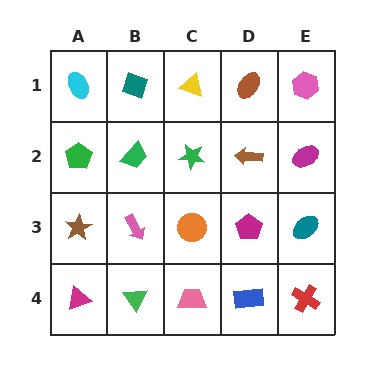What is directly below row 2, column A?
A brown star.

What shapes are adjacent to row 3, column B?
A green trapezoid (row 2, column B), a green triangle (row 4, column B), a brown star (row 3, column A), an orange circle (row 3, column C).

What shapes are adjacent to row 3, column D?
A brown arrow (row 2, column D), a blue rectangle (row 4, column D), an orange circle (row 3, column C), a teal ellipse (row 3, column E).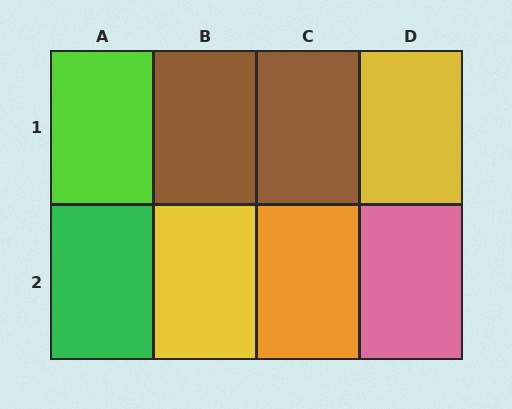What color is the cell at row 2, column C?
Orange.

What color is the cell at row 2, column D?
Pink.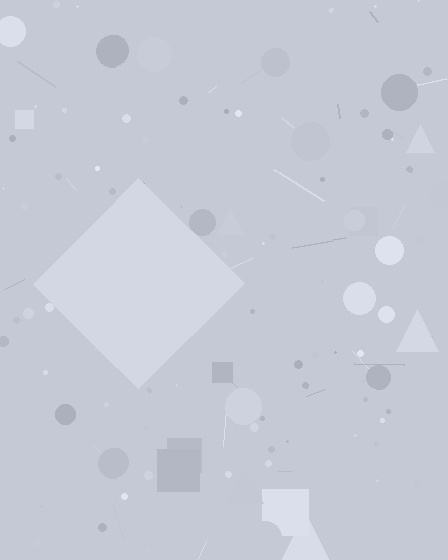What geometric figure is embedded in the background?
A diamond is embedded in the background.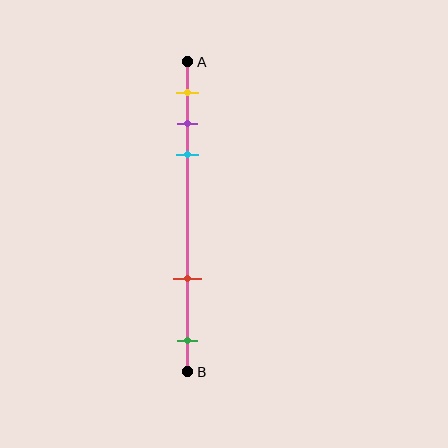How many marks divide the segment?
There are 5 marks dividing the segment.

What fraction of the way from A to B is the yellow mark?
The yellow mark is approximately 10% (0.1) of the way from A to B.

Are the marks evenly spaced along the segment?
No, the marks are not evenly spaced.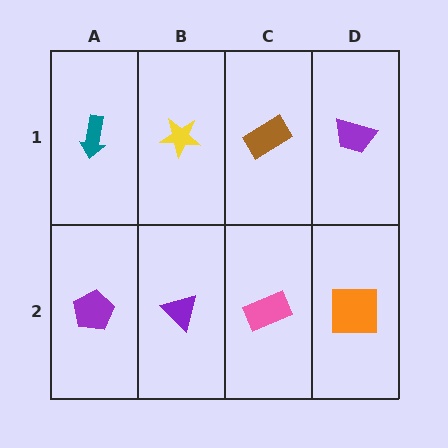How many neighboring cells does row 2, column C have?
3.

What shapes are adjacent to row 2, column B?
A yellow star (row 1, column B), a purple pentagon (row 2, column A), a pink rectangle (row 2, column C).